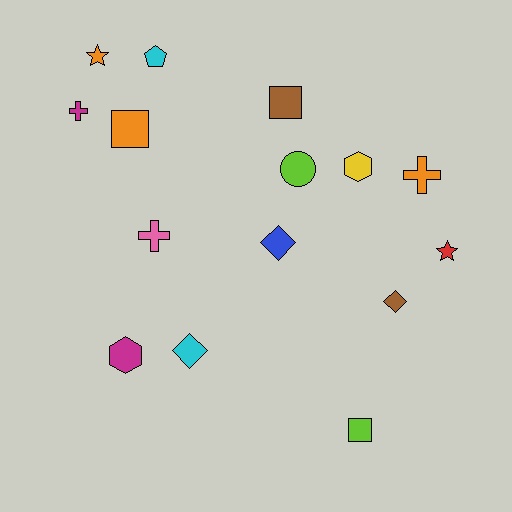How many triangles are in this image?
There are no triangles.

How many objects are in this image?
There are 15 objects.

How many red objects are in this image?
There is 1 red object.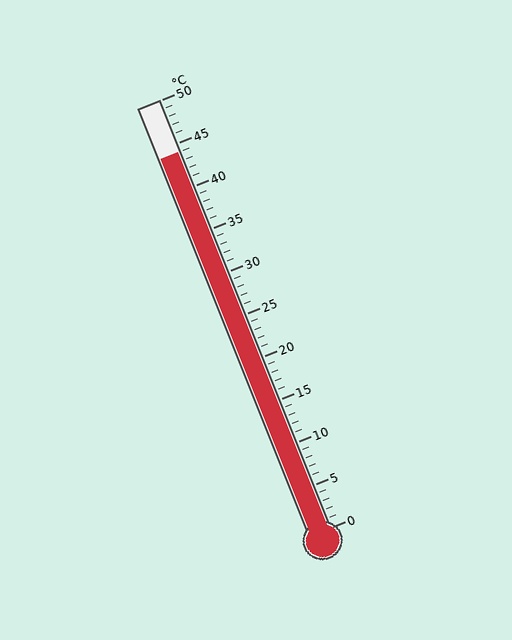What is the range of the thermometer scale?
The thermometer scale ranges from 0°C to 50°C.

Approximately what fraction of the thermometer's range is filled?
The thermometer is filled to approximately 90% of its range.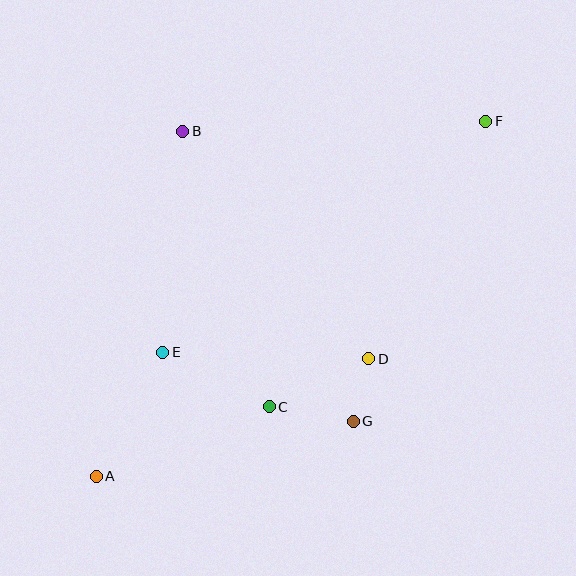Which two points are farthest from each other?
Points A and F are farthest from each other.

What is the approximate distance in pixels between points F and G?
The distance between F and G is approximately 328 pixels.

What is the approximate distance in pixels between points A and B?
The distance between A and B is approximately 356 pixels.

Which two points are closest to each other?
Points D and G are closest to each other.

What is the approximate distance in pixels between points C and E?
The distance between C and E is approximately 119 pixels.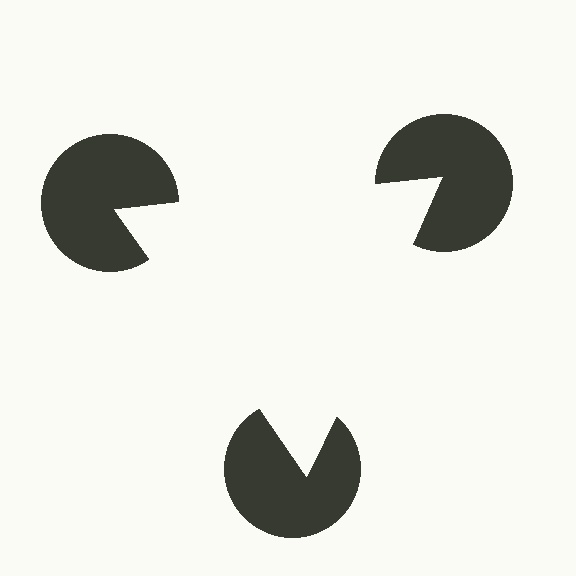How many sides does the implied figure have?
3 sides.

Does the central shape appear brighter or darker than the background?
It typically appears slightly brighter than the background, even though no actual brightness change is drawn.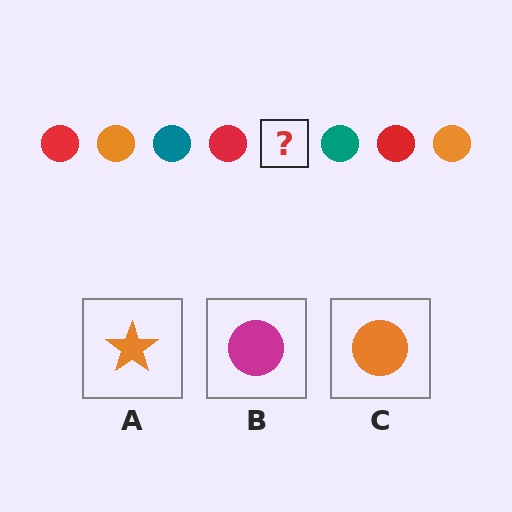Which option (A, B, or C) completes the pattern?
C.